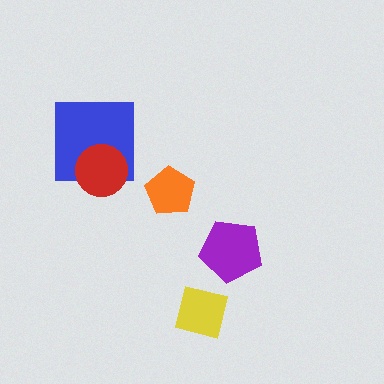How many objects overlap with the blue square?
1 object overlaps with the blue square.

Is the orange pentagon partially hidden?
No, no other shape covers it.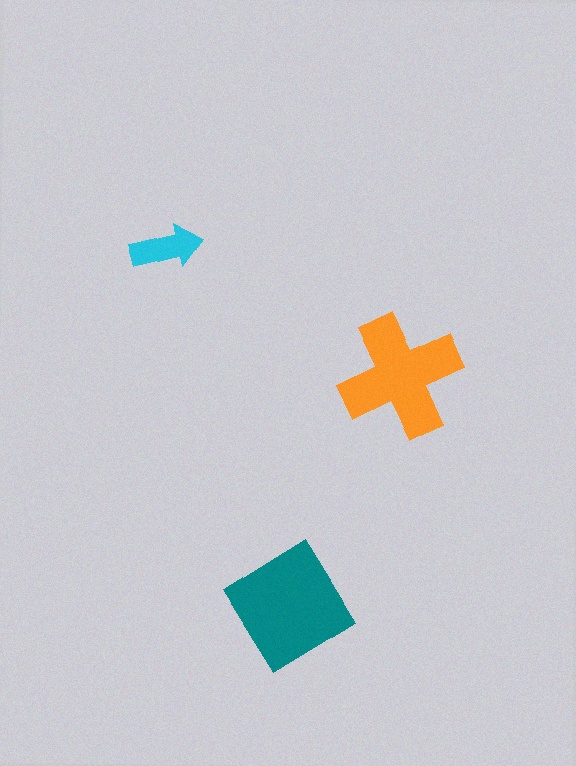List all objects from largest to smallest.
The teal diamond, the orange cross, the cyan arrow.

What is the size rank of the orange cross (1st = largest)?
2nd.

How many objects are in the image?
There are 3 objects in the image.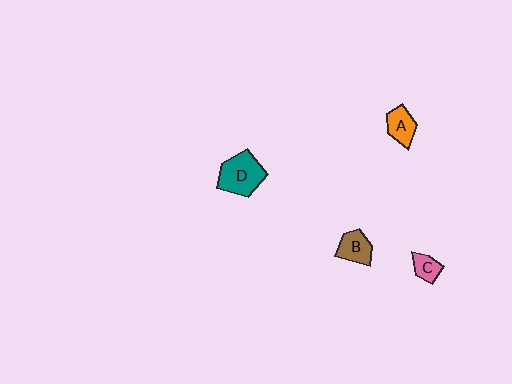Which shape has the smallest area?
Shape C (pink).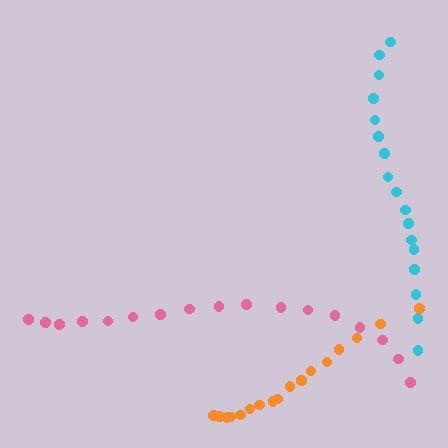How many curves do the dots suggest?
There are 3 distinct paths.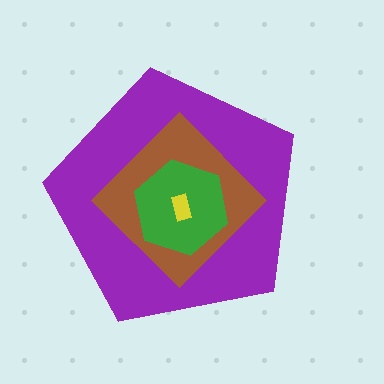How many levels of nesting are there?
4.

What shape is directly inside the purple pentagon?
The brown diamond.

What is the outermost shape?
The purple pentagon.